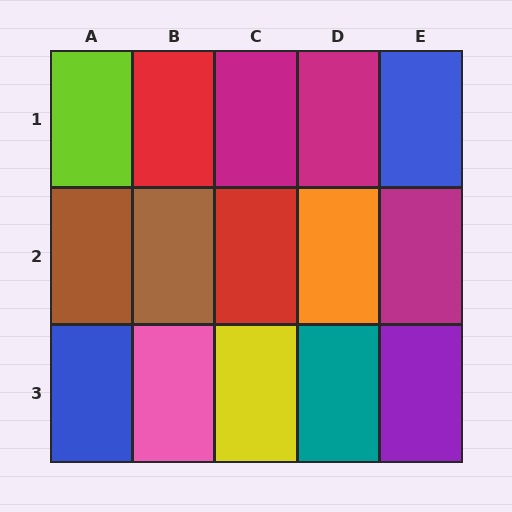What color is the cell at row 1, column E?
Blue.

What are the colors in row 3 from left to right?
Blue, pink, yellow, teal, purple.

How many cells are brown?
2 cells are brown.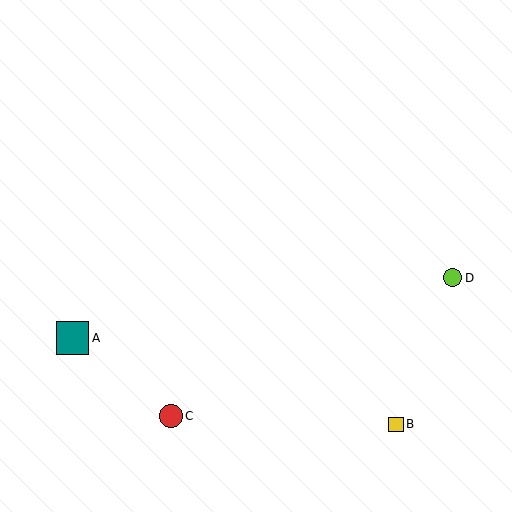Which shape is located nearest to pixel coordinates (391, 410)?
The yellow square (labeled B) at (396, 424) is nearest to that location.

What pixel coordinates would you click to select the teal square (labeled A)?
Click at (73, 338) to select the teal square A.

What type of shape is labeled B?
Shape B is a yellow square.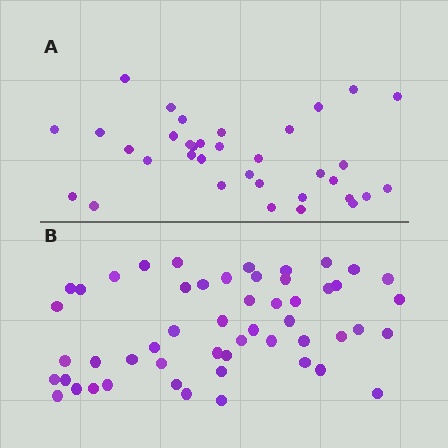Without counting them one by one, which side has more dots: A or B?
Region B (the bottom region) has more dots.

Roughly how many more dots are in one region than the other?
Region B has approximately 15 more dots than region A.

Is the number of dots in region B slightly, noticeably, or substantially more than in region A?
Region B has substantially more. The ratio is roughly 1.5 to 1.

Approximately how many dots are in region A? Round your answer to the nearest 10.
About 40 dots. (The exact count is 35, which rounds to 40.)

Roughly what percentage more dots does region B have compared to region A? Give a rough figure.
About 50% more.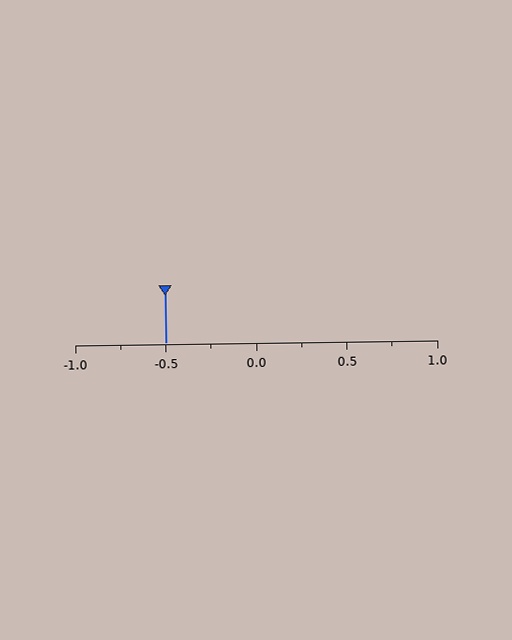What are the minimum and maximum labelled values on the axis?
The axis runs from -1.0 to 1.0.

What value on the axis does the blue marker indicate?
The marker indicates approximately -0.5.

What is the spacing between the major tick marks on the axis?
The major ticks are spaced 0.5 apart.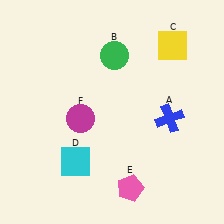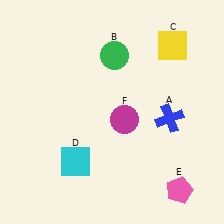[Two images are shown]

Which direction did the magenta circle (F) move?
The magenta circle (F) moved right.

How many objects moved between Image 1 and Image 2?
2 objects moved between the two images.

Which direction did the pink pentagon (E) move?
The pink pentagon (E) moved right.